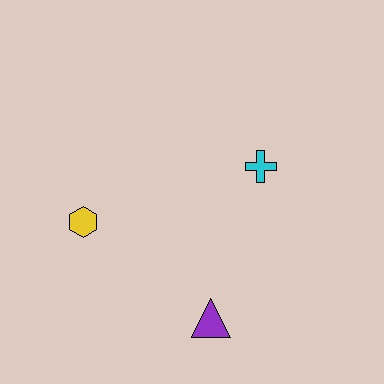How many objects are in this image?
There are 3 objects.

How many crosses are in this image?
There is 1 cross.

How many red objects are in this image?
There are no red objects.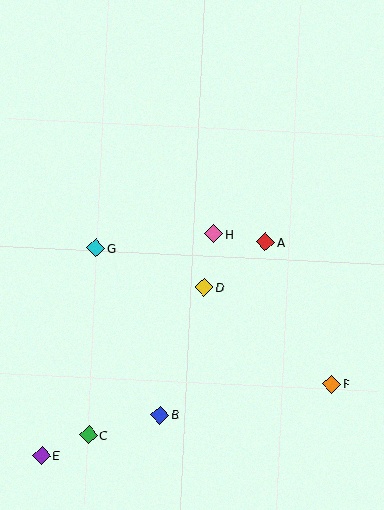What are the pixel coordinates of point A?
Point A is at (266, 242).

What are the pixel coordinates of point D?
Point D is at (204, 287).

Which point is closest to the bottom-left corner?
Point E is closest to the bottom-left corner.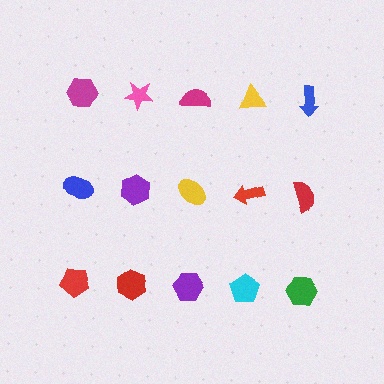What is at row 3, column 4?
A cyan pentagon.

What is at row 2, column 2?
A purple hexagon.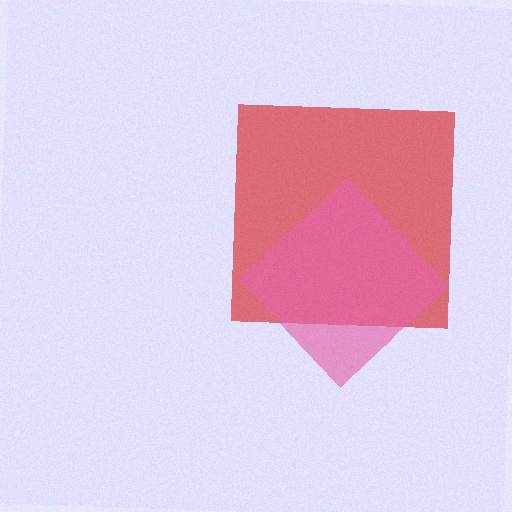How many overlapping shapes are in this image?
There are 2 overlapping shapes in the image.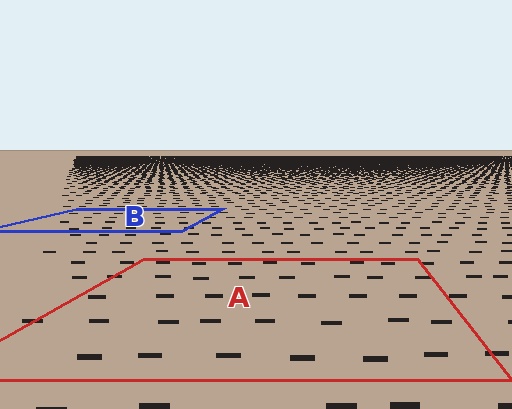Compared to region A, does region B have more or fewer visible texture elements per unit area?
Region B has more texture elements per unit area — they are packed more densely because it is farther away.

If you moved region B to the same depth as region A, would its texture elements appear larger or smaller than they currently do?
They would appear larger. At a closer depth, the same texture elements are projected at a bigger on-screen size.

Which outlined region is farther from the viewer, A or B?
Region B is farther from the viewer — the texture elements inside it appear smaller and more densely packed.